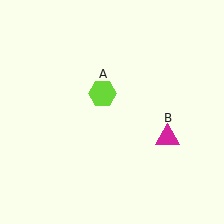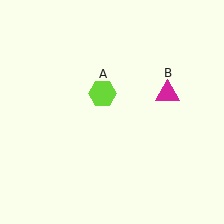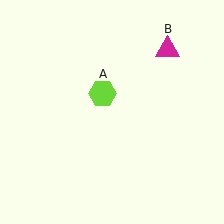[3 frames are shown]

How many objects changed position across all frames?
1 object changed position: magenta triangle (object B).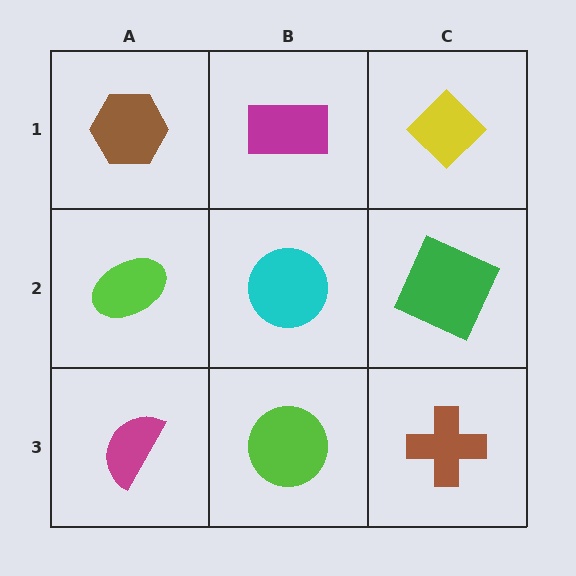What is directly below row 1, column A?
A lime ellipse.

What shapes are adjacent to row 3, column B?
A cyan circle (row 2, column B), a magenta semicircle (row 3, column A), a brown cross (row 3, column C).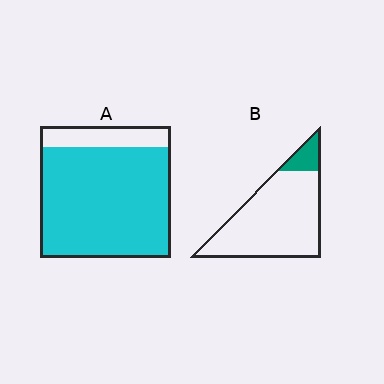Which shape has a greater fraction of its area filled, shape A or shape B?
Shape A.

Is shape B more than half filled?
No.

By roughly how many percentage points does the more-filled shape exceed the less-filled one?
By roughly 70 percentage points (A over B).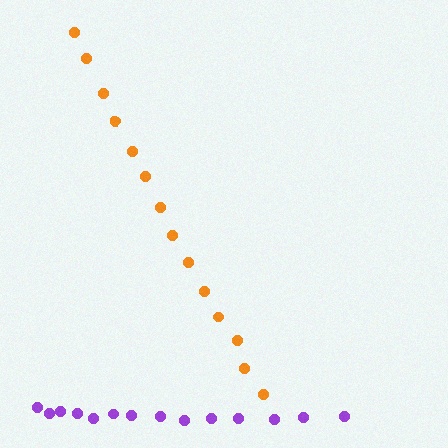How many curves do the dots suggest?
There are 2 distinct paths.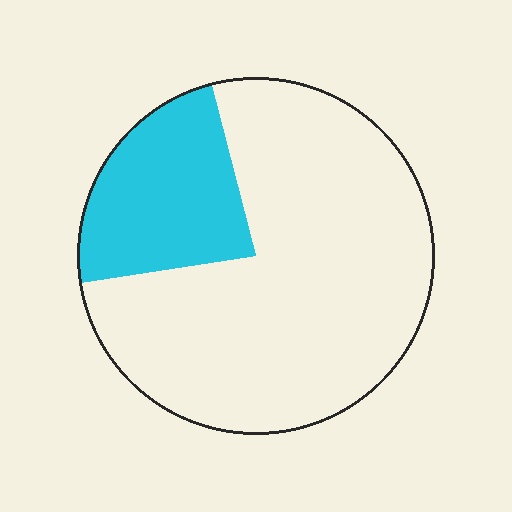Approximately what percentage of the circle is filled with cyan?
Approximately 25%.